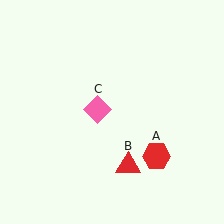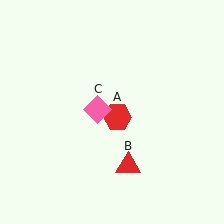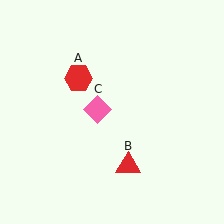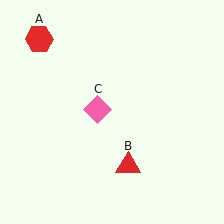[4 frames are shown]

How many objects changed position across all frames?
1 object changed position: red hexagon (object A).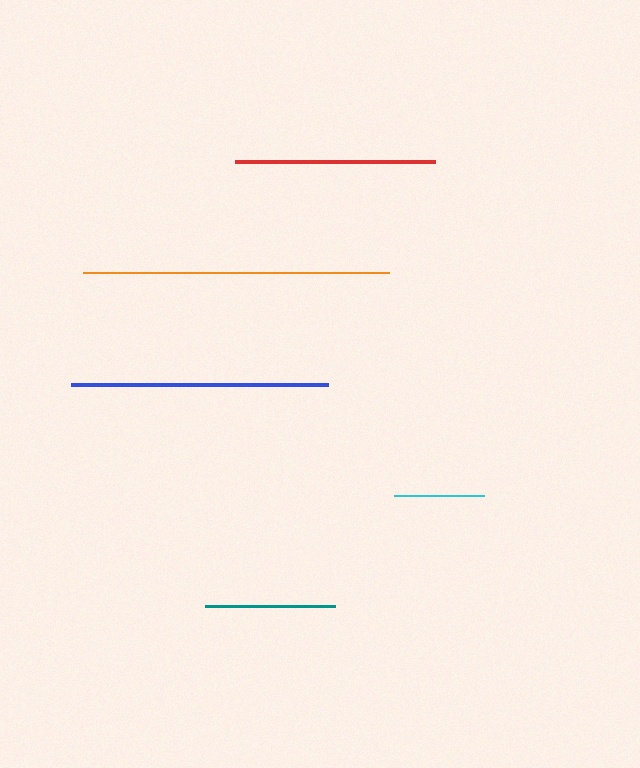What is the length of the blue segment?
The blue segment is approximately 257 pixels long.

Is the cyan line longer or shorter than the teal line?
The teal line is longer than the cyan line.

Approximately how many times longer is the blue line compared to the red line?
The blue line is approximately 1.3 times the length of the red line.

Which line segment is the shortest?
The cyan line is the shortest at approximately 89 pixels.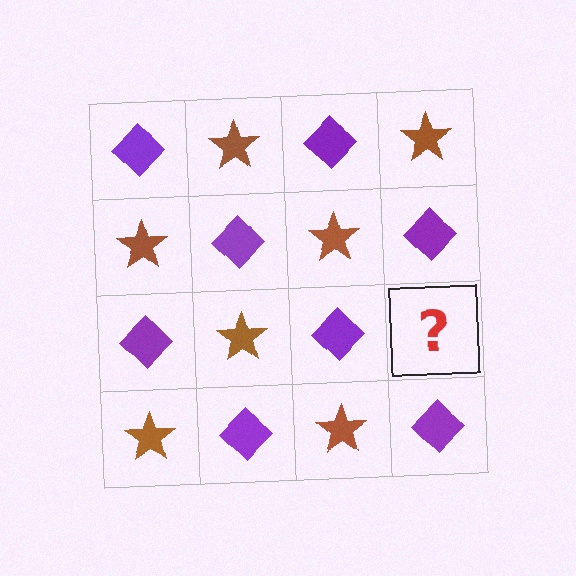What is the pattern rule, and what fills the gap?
The rule is that it alternates purple diamond and brown star in a checkerboard pattern. The gap should be filled with a brown star.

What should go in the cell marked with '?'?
The missing cell should contain a brown star.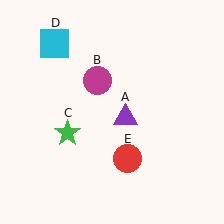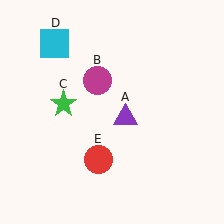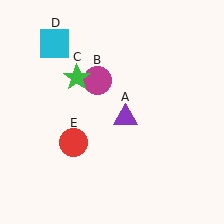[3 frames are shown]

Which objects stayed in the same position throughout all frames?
Purple triangle (object A) and magenta circle (object B) and cyan square (object D) remained stationary.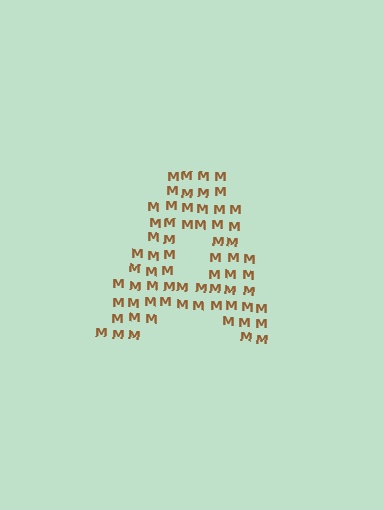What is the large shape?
The large shape is the letter A.